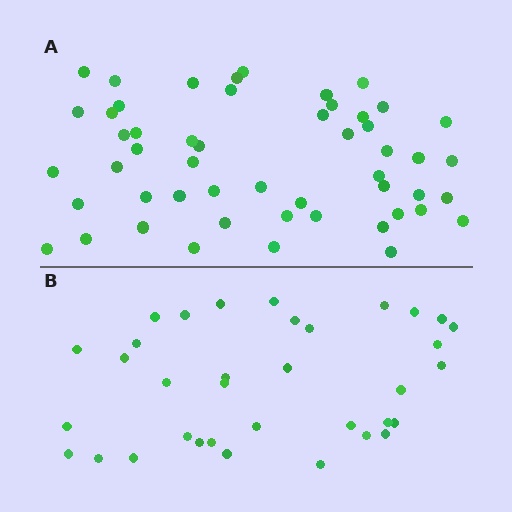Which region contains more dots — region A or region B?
Region A (the top region) has more dots.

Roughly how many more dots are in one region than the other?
Region A has approximately 15 more dots than region B.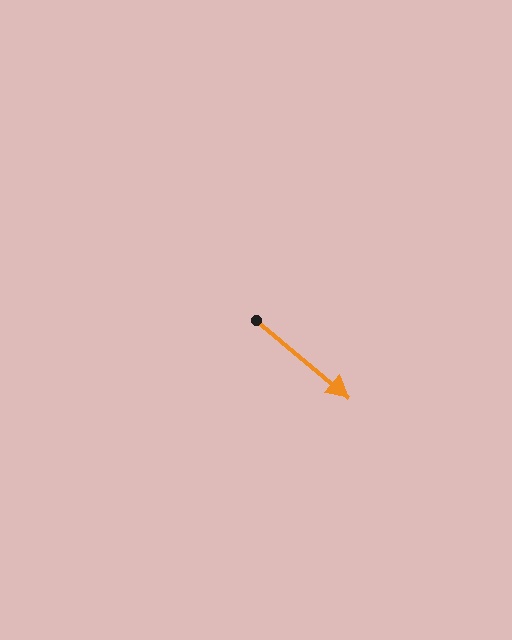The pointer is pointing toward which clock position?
Roughly 4 o'clock.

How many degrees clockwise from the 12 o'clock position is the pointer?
Approximately 130 degrees.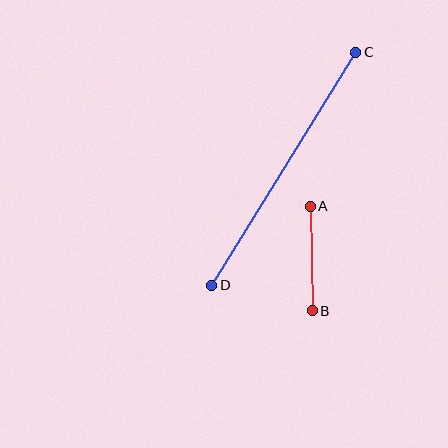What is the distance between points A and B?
The distance is approximately 105 pixels.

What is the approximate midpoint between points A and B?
The midpoint is at approximately (311, 259) pixels.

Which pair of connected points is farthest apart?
Points C and D are farthest apart.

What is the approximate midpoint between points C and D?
The midpoint is at approximately (284, 169) pixels.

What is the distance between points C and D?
The distance is approximately 274 pixels.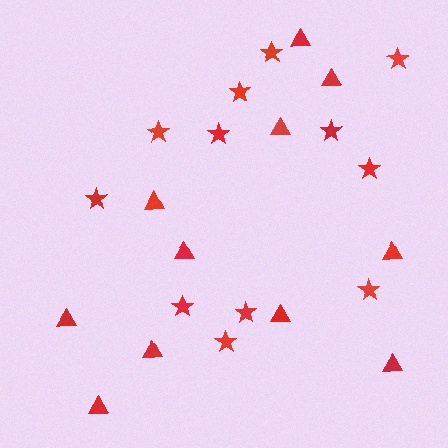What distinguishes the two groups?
There are 2 groups: one group of stars (12) and one group of triangles (11).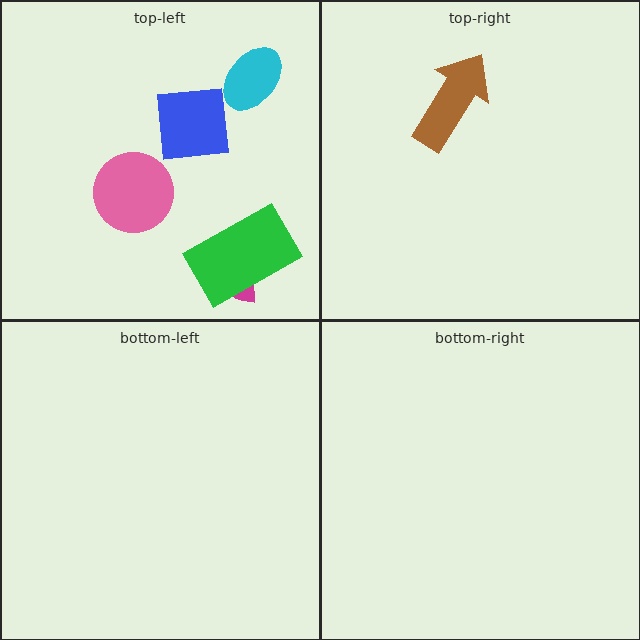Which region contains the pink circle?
The top-left region.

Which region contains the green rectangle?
The top-left region.